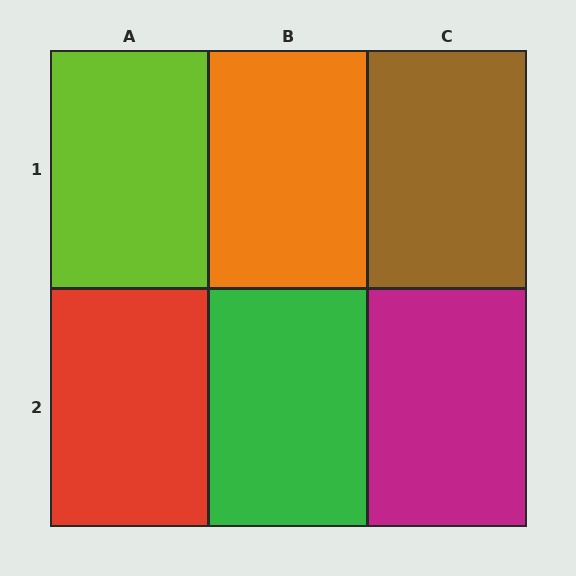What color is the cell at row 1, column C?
Brown.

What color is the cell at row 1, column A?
Lime.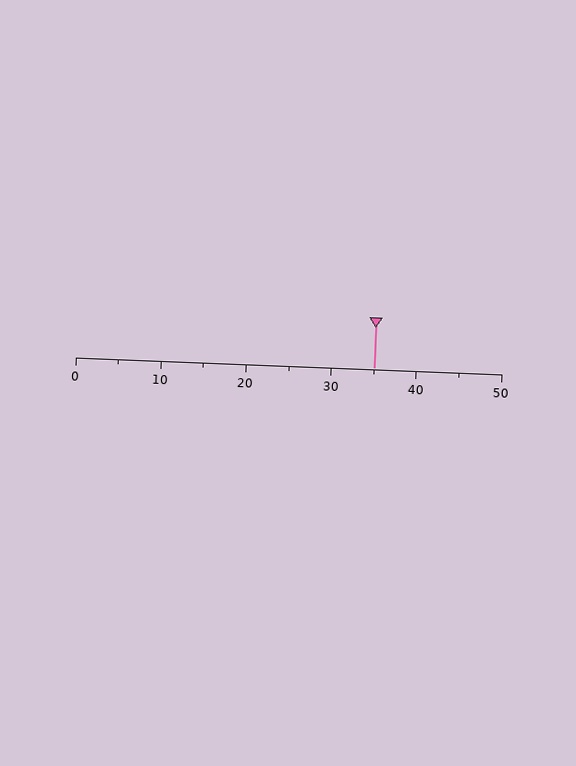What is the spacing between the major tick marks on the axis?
The major ticks are spaced 10 apart.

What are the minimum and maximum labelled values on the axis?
The axis runs from 0 to 50.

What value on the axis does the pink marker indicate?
The marker indicates approximately 35.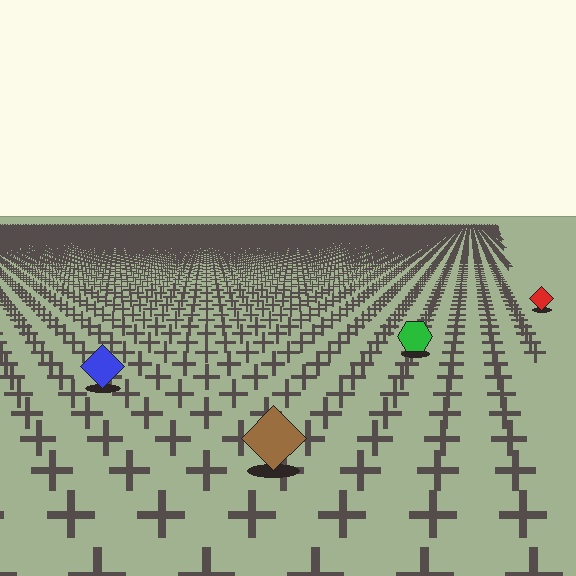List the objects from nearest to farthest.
From nearest to farthest: the brown diamond, the blue diamond, the green hexagon, the red diamond.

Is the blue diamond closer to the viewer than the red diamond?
Yes. The blue diamond is closer — you can tell from the texture gradient: the ground texture is coarser near it.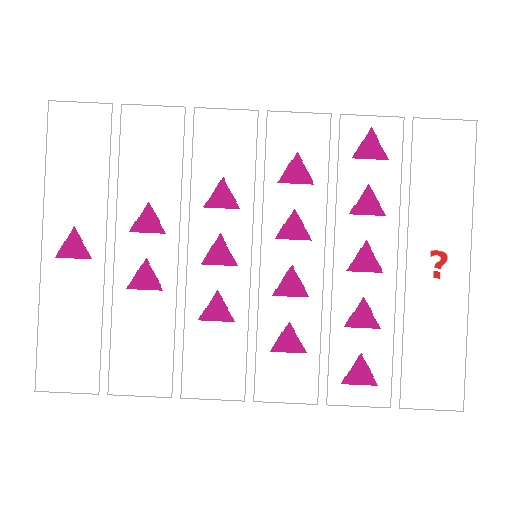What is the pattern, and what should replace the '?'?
The pattern is that each step adds one more triangle. The '?' should be 6 triangles.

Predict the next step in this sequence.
The next step is 6 triangles.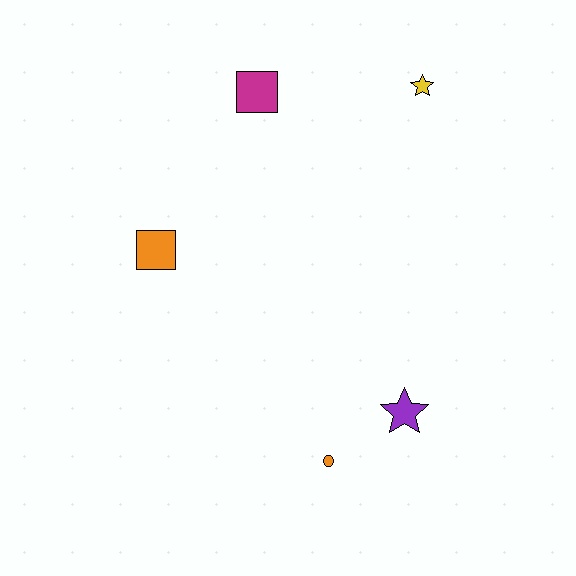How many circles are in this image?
There is 1 circle.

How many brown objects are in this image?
There are no brown objects.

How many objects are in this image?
There are 5 objects.